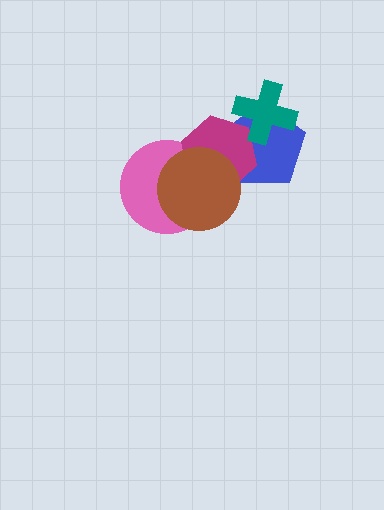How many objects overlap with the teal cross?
2 objects overlap with the teal cross.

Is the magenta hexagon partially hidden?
Yes, it is partially covered by another shape.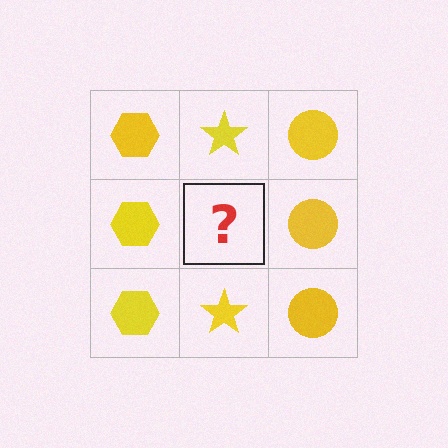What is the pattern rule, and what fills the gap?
The rule is that each column has a consistent shape. The gap should be filled with a yellow star.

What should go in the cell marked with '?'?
The missing cell should contain a yellow star.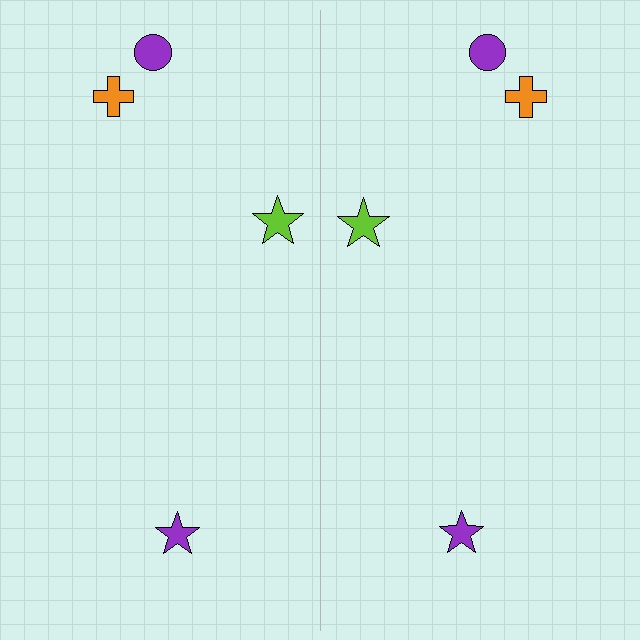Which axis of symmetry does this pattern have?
The pattern has a vertical axis of symmetry running through the center of the image.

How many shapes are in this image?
There are 8 shapes in this image.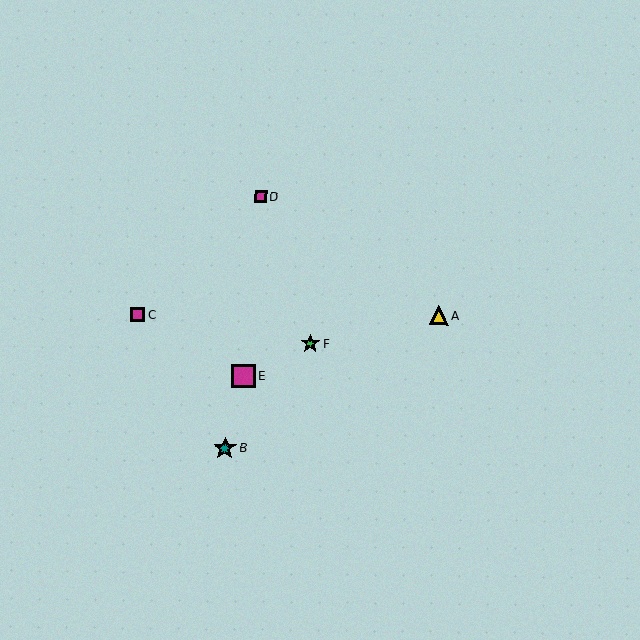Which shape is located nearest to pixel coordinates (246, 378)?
The magenta square (labeled E) at (244, 376) is nearest to that location.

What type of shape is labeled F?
Shape F is a green star.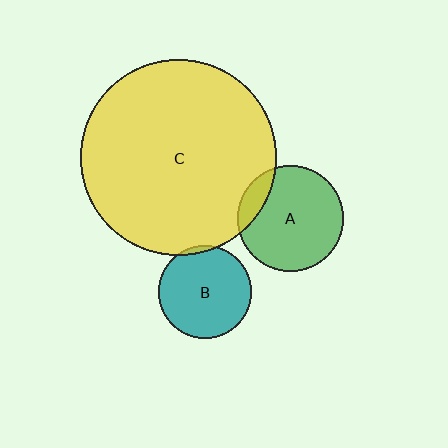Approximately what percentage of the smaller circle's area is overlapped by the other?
Approximately 15%.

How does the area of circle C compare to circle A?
Approximately 3.4 times.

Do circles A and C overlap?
Yes.